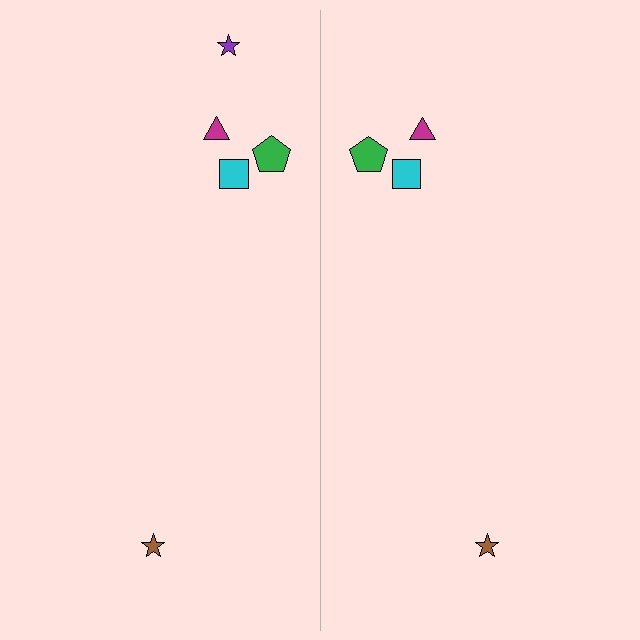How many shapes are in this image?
There are 9 shapes in this image.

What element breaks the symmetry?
A purple star is missing from the right side.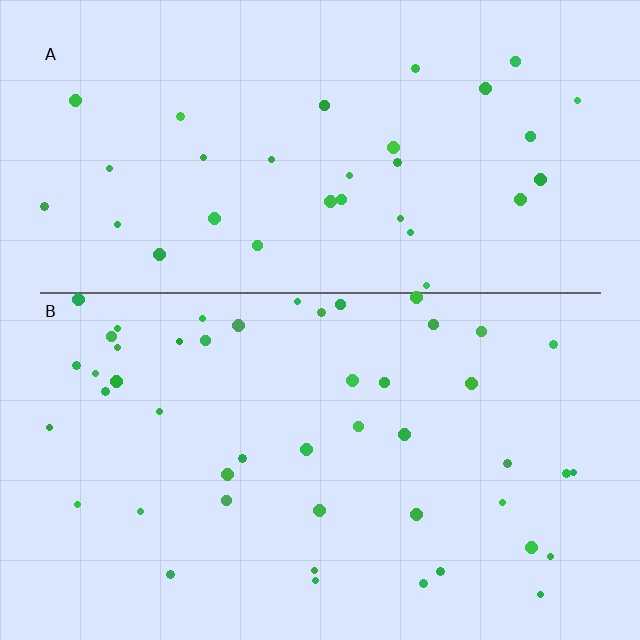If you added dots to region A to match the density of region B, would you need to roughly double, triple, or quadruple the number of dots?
Approximately double.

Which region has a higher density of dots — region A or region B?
B (the bottom).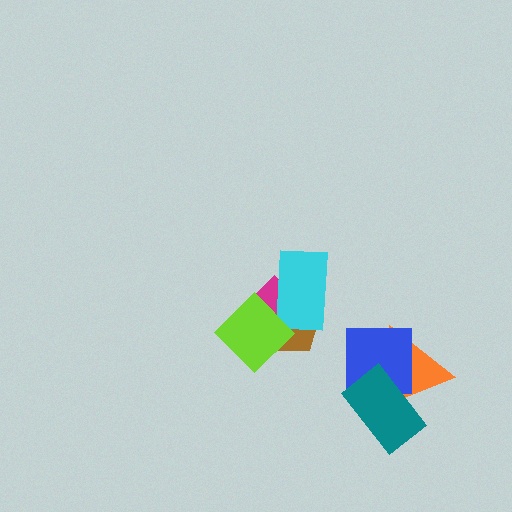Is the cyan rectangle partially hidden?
Yes, it is partially covered by another shape.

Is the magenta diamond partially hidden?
Yes, it is partially covered by another shape.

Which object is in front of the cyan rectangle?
The lime diamond is in front of the cyan rectangle.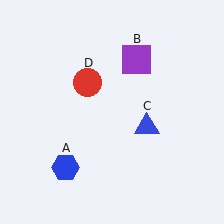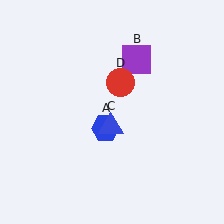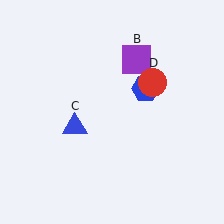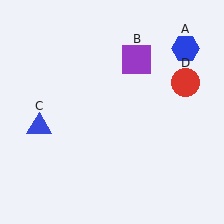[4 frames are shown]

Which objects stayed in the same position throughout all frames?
Purple square (object B) remained stationary.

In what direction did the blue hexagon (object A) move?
The blue hexagon (object A) moved up and to the right.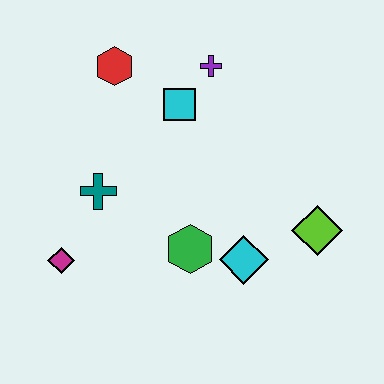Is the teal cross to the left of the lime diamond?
Yes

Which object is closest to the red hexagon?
The cyan square is closest to the red hexagon.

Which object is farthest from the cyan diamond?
The red hexagon is farthest from the cyan diamond.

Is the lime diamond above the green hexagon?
Yes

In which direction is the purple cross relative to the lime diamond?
The purple cross is above the lime diamond.